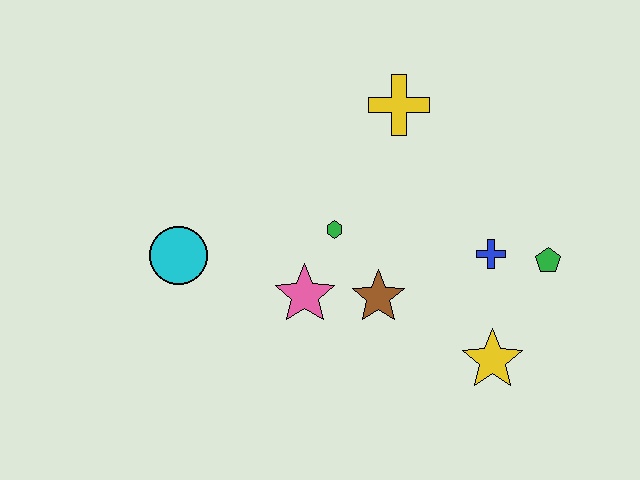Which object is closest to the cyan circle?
The pink star is closest to the cyan circle.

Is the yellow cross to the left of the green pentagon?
Yes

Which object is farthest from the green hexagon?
The green pentagon is farthest from the green hexagon.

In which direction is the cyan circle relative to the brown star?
The cyan circle is to the left of the brown star.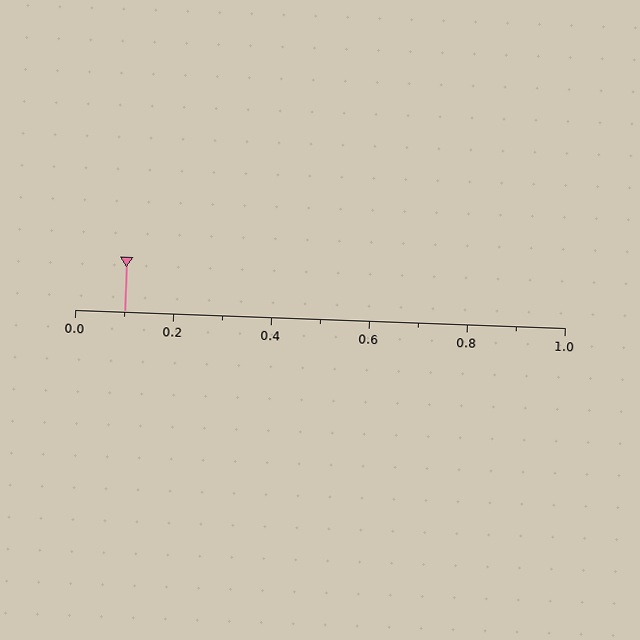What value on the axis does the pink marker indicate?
The marker indicates approximately 0.1.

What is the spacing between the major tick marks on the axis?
The major ticks are spaced 0.2 apart.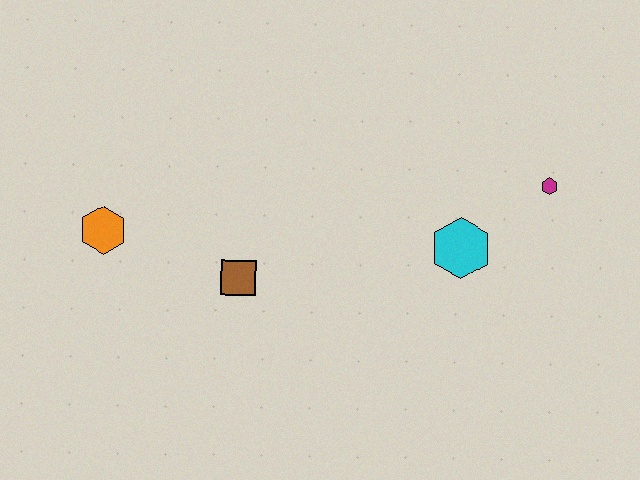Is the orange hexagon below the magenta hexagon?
Yes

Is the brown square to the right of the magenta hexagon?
No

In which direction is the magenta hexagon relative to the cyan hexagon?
The magenta hexagon is to the right of the cyan hexagon.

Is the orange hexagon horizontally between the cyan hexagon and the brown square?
No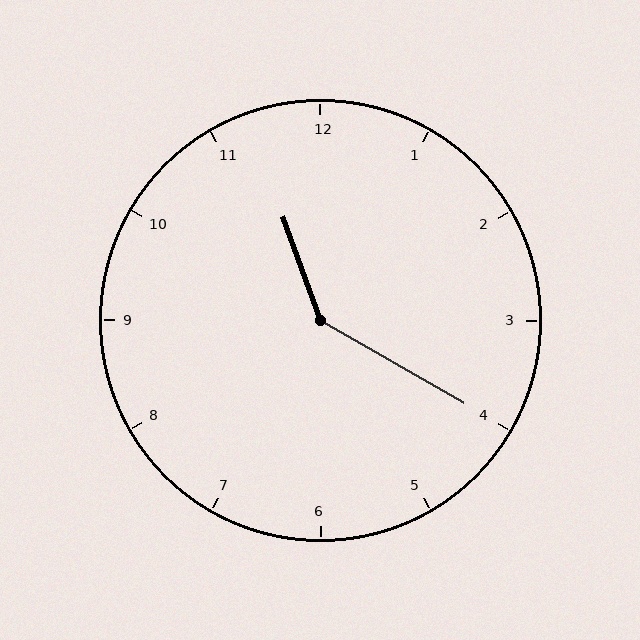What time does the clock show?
11:20.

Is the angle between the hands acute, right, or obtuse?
It is obtuse.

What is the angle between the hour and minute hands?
Approximately 140 degrees.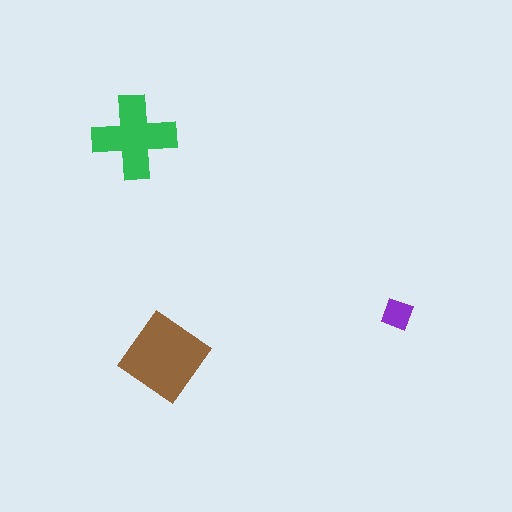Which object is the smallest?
The purple diamond.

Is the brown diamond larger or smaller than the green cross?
Larger.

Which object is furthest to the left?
The green cross is leftmost.